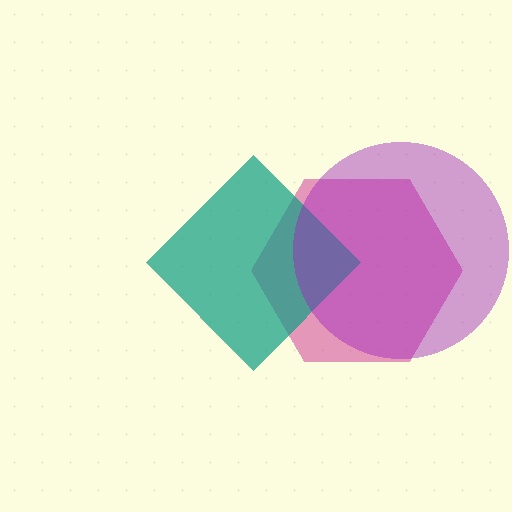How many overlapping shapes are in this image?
There are 3 overlapping shapes in the image.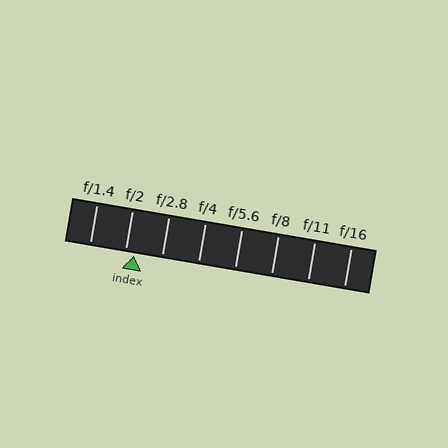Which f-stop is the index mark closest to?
The index mark is closest to f/2.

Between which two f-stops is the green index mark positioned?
The index mark is between f/2 and f/2.8.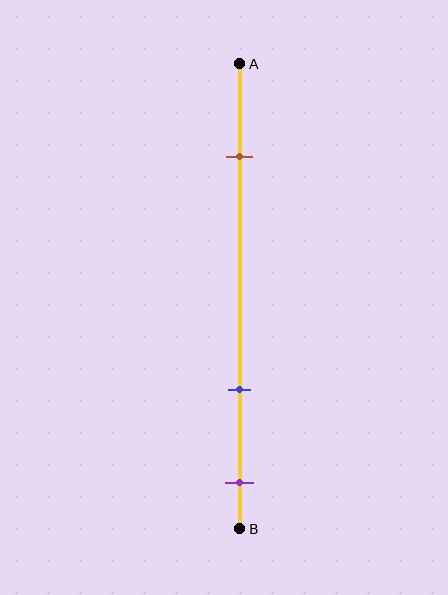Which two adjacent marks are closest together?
The blue and purple marks are the closest adjacent pair.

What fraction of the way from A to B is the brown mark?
The brown mark is approximately 20% (0.2) of the way from A to B.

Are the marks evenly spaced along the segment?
No, the marks are not evenly spaced.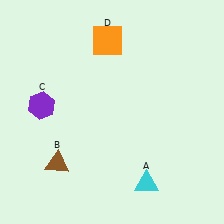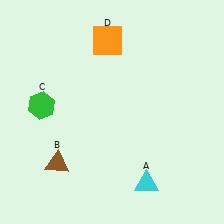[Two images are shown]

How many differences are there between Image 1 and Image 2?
There is 1 difference between the two images.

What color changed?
The hexagon (C) changed from purple in Image 1 to green in Image 2.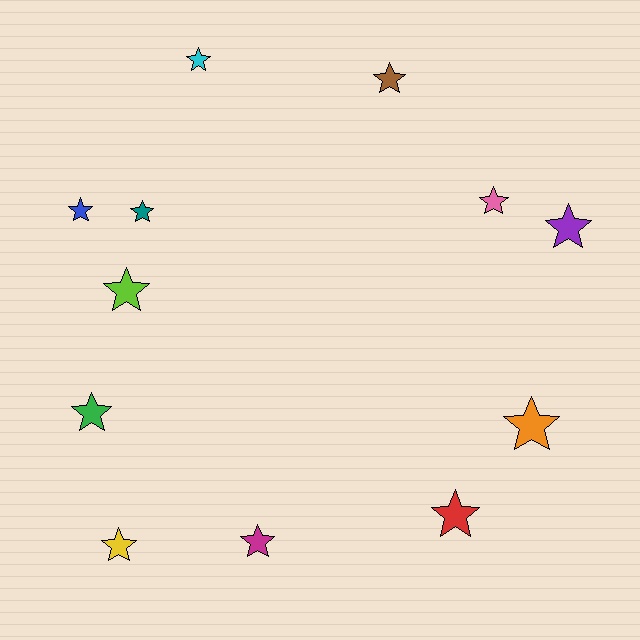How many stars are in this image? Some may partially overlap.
There are 12 stars.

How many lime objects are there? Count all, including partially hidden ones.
There is 1 lime object.